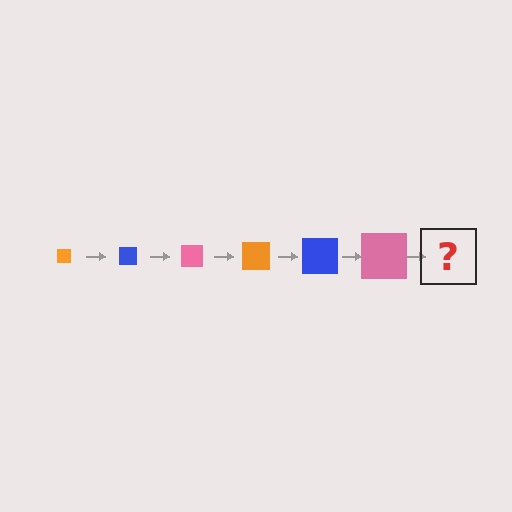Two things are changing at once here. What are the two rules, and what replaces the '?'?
The two rules are that the square grows larger each step and the color cycles through orange, blue, and pink. The '?' should be an orange square, larger than the previous one.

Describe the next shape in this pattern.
It should be an orange square, larger than the previous one.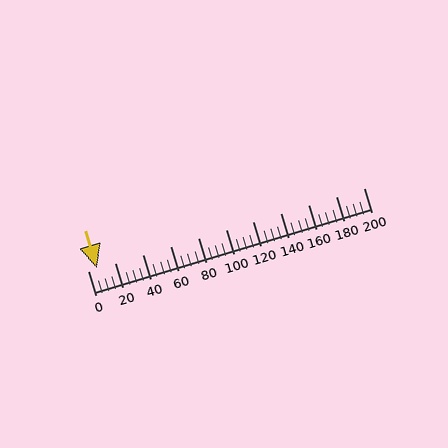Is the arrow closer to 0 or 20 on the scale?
The arrow is closer to 0.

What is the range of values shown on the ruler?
The ruler shows values from 0 to 200.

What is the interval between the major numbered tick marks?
The major tick marks are spaced 20 units apart.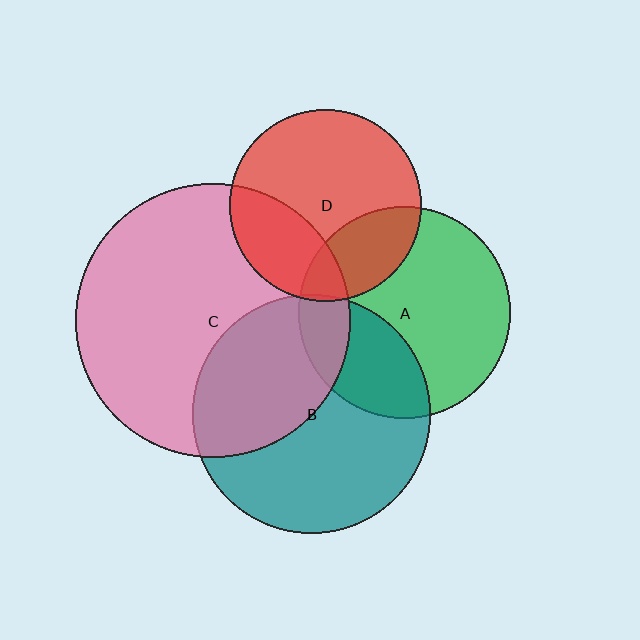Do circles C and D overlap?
Yes.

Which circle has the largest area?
Circle C (pink).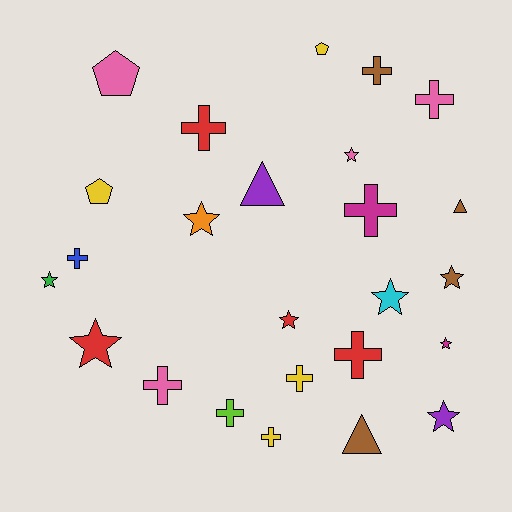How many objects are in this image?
There are 25 objects.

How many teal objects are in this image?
There are no teal objects.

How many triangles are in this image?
There are 3 triangles.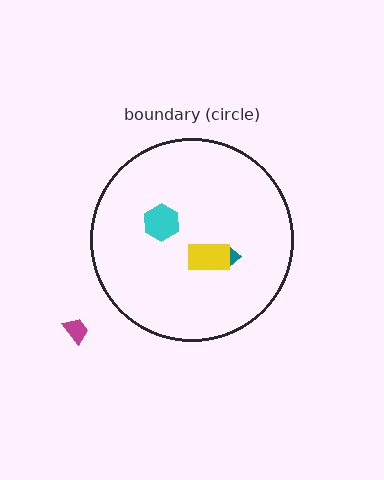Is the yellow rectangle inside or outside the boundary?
Inside.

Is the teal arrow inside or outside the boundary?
Inside.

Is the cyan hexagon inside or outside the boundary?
Inside.